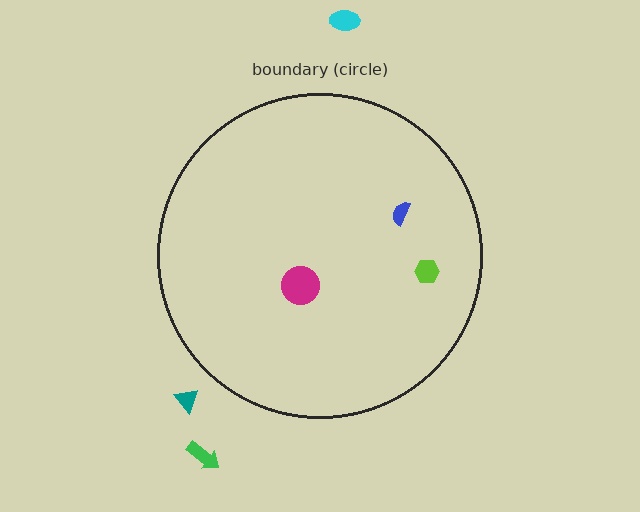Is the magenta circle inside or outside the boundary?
Inside.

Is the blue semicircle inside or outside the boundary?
Inside.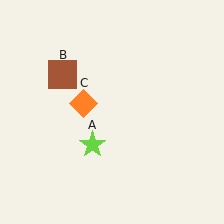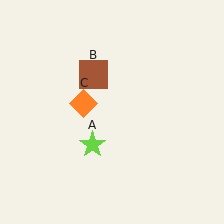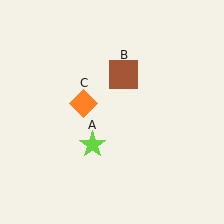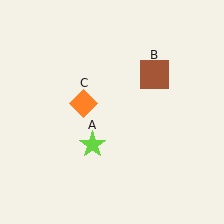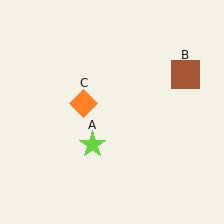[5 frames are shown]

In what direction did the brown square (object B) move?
The brown square (object B) moved right.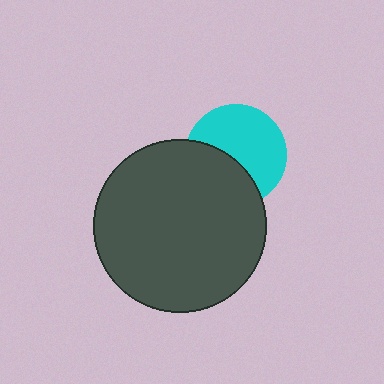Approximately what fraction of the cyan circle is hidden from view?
Roughly 39% of the cyan circle is hidden behind the dark gray circle.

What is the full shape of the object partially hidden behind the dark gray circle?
The partially hidden object is a cyan circle.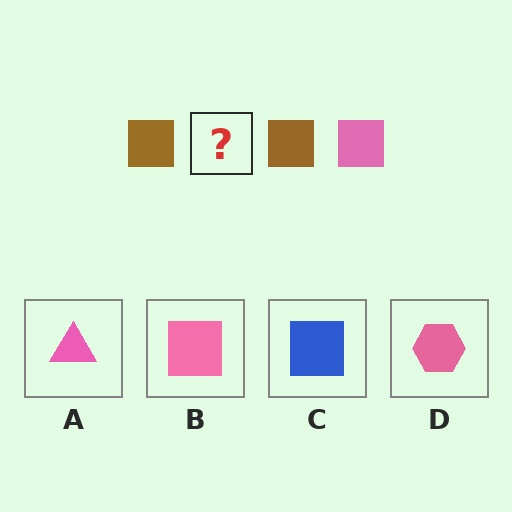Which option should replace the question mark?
Option B.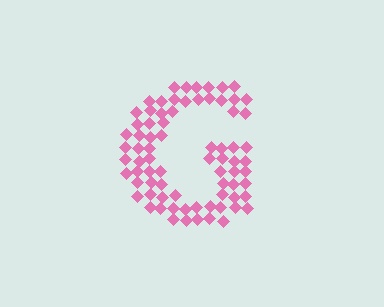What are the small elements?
The small elements are diamonds.